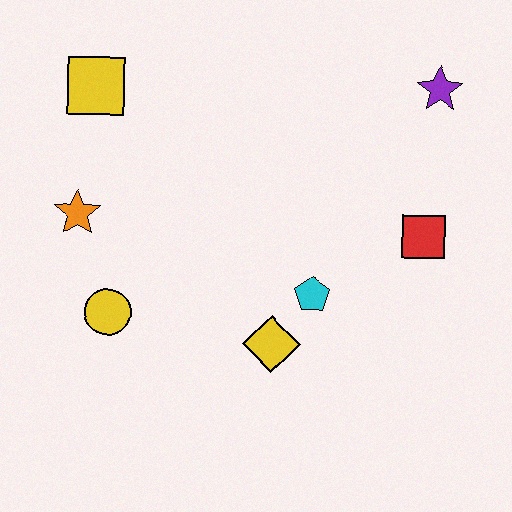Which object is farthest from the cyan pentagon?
The yellow square is farthest from the cyan pentagon.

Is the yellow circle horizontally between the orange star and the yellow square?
No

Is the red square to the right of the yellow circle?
Yes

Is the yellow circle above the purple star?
No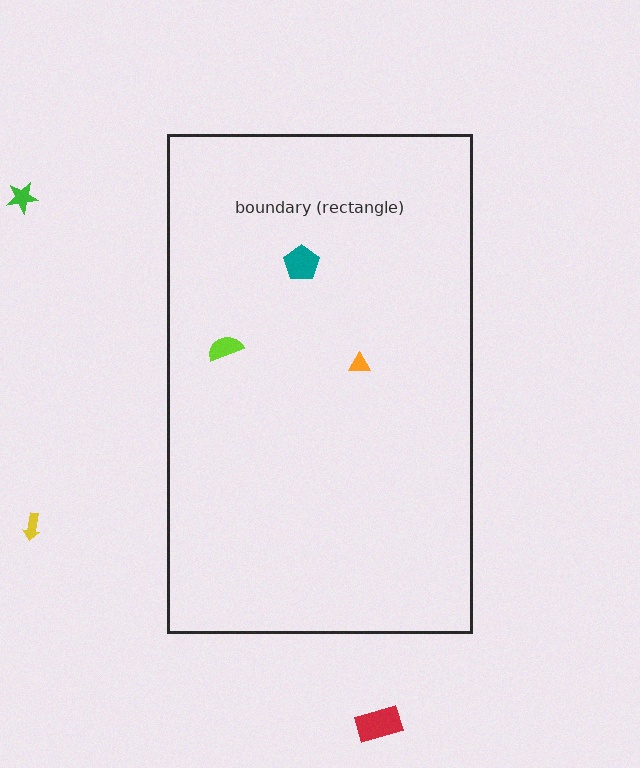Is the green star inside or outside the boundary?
Outside.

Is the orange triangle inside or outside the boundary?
Inside.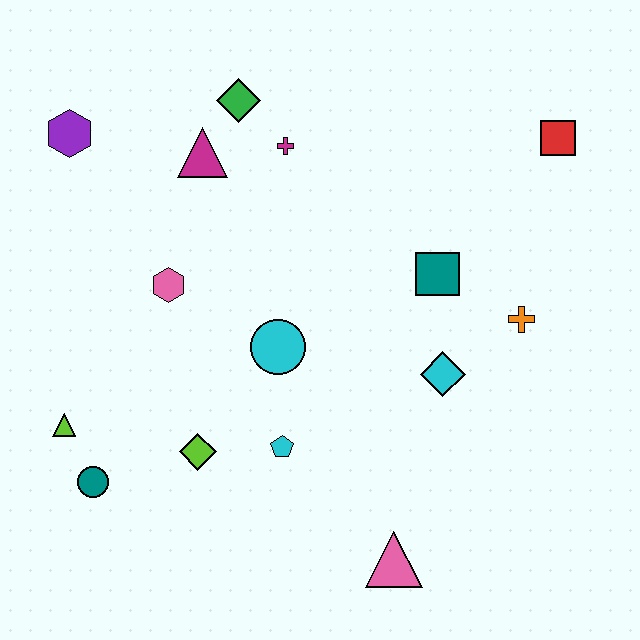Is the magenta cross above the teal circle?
Yes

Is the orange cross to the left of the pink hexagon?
No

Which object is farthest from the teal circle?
The red square is farthest from the teal circle.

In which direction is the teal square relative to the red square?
The teal square is below the red square.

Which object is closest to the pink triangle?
The cyan pentagon is closest to the pink triangle.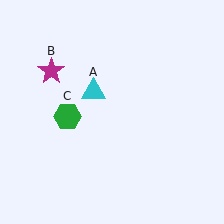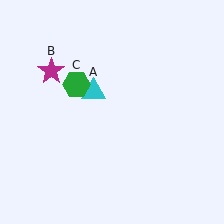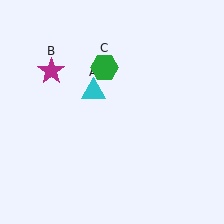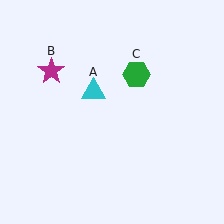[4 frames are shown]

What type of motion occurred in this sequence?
The green hexagon (object C) rotated clockwise around the center of the scene.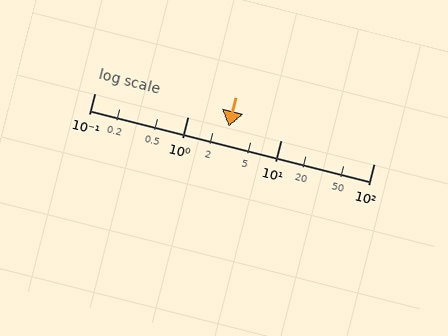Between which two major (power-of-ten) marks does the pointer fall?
The pointer is between 1 and 10.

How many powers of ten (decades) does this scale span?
The scale spans 3 decades, from 0.1 to 100.